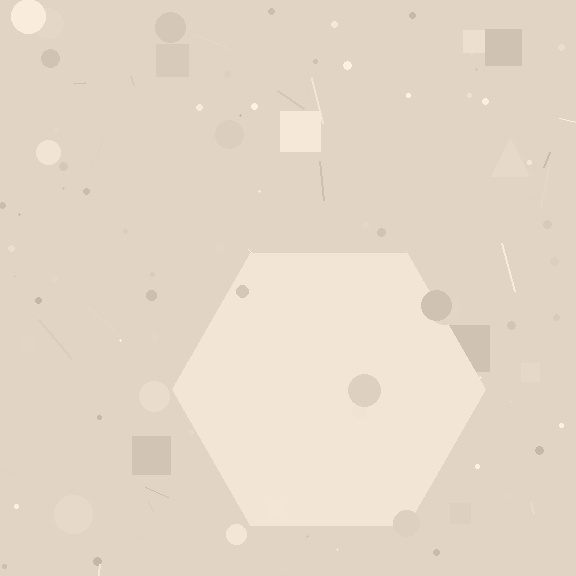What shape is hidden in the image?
A hexagon is hidden in the image.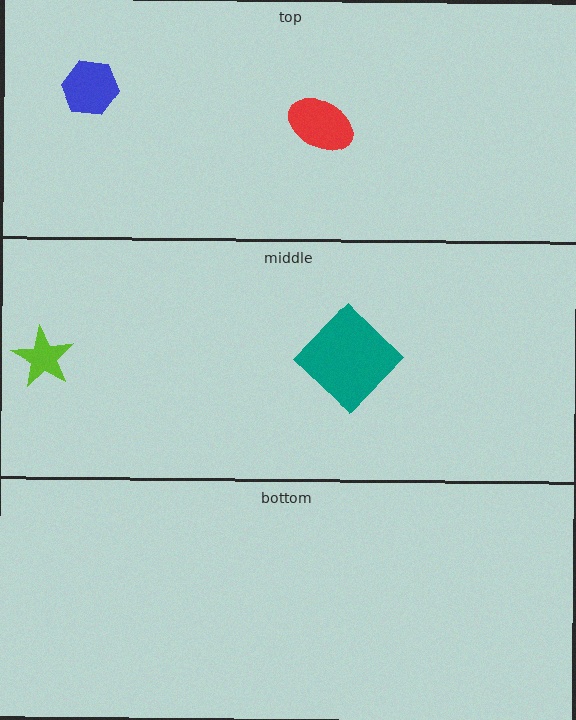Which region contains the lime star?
The middle region.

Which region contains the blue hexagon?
The top region.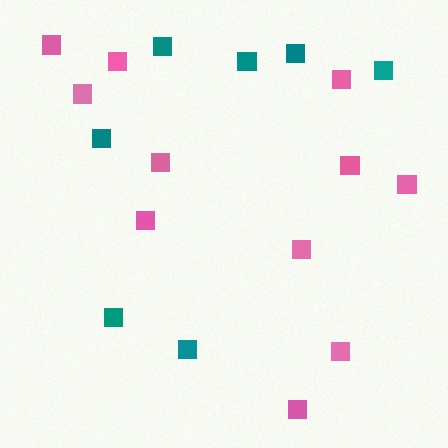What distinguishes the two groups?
There are 2 groups: one group of pink squares (11) and one group of teal squares (7).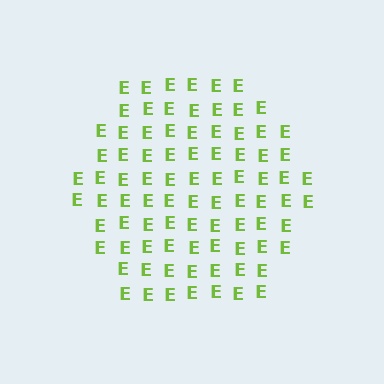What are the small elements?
The small elements are letter E's.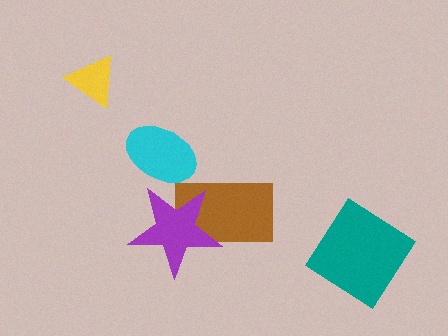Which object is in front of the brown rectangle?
The purple star is in front of the brown rectangle.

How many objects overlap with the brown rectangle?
1 object overlaps with the brown rectangle.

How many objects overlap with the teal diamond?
0 objects overlap with the teal diamond.